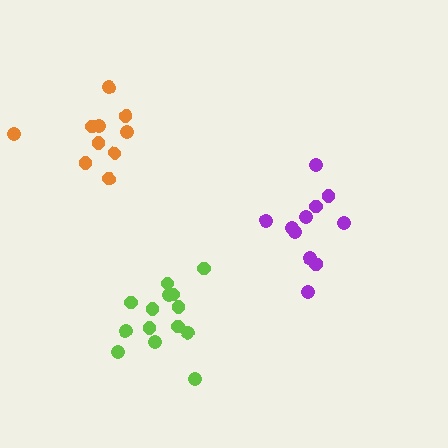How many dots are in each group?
Group 1: 14 dots, Group 2: 10 dots, Group 3: 11 dots (35 total).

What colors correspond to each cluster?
The clusters are colored: lime, orange, purple.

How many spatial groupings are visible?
There are 3 spatial groupings.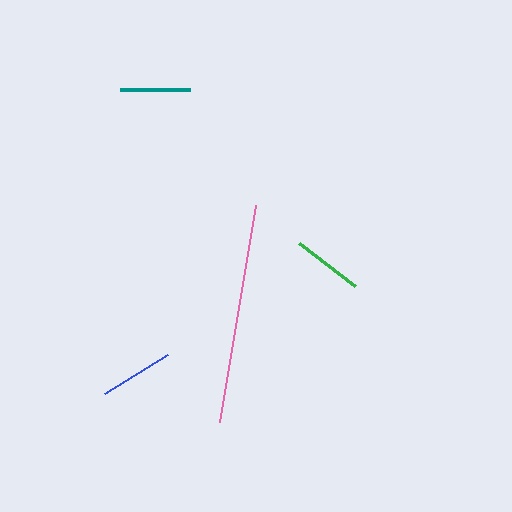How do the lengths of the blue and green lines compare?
The blue and green lines are approximately the same length.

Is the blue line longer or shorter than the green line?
The blue line is longer than the green line.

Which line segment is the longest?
The pink line is the longest at approximately 221 pixels.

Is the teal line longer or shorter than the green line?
The teal line is longer than the green line.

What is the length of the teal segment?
The teal segment is approximately 70 pixels long.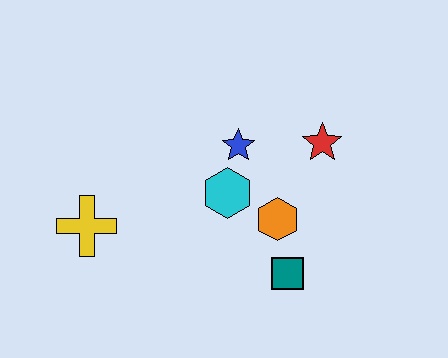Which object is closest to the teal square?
The orange hexagon is closest to the teal square.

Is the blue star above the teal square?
Yes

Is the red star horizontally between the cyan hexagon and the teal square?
No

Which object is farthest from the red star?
The yellow cross is farthest from the red star.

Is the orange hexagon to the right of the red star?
No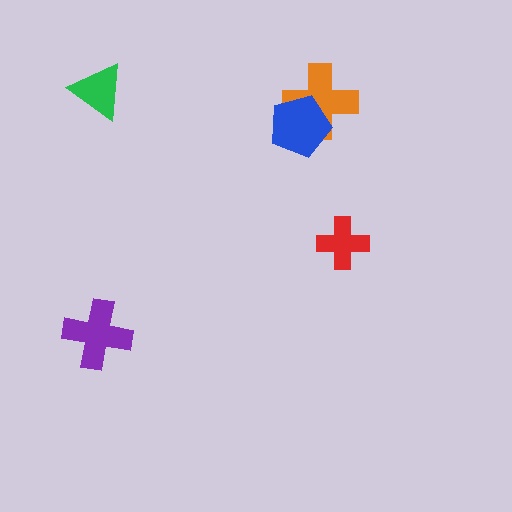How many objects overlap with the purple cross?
0 objects overlap with the purple cross.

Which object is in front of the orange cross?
The blue pentagon is in front of the orange cross.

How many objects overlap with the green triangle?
0 objects overlap with the green triangle.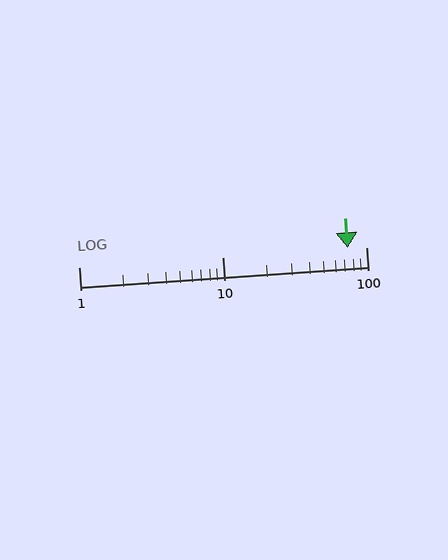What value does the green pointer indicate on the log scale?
The pointer indicates approximately 74.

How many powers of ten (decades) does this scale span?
The scale spans 2 decades, from 1 to 100.